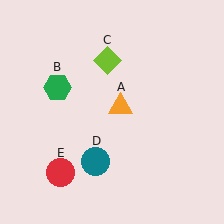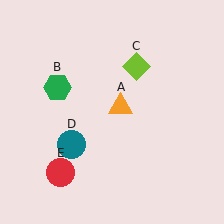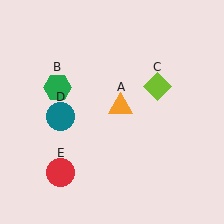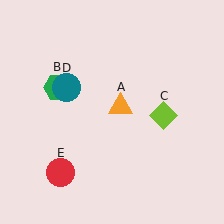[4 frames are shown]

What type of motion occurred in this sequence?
The lime diamond (object C), teal circle (object D) rotated clockwise around the center of the scene.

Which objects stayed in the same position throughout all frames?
Orange triangle (object A) and green hexagon (object B) and red circle (object E) remained stationary.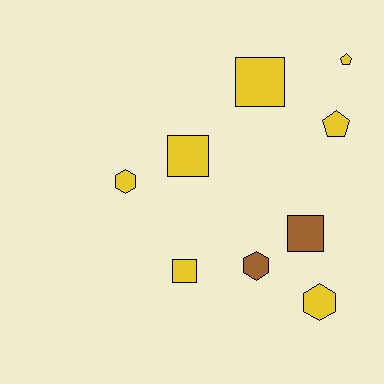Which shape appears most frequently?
Square, with 4 objects.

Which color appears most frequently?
Yellow, with 7 objects.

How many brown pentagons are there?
There are no brown pentagons.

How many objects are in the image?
There are 9 objects.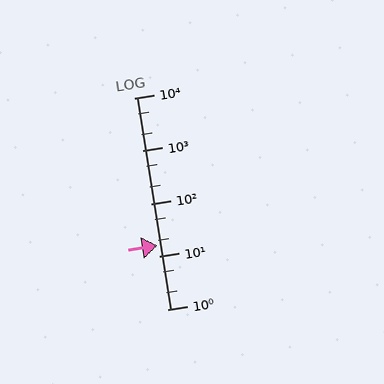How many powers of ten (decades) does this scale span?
The scale spans 4 decades, from 1 to 10000.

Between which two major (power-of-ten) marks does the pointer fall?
The pointer is between 10 and 100.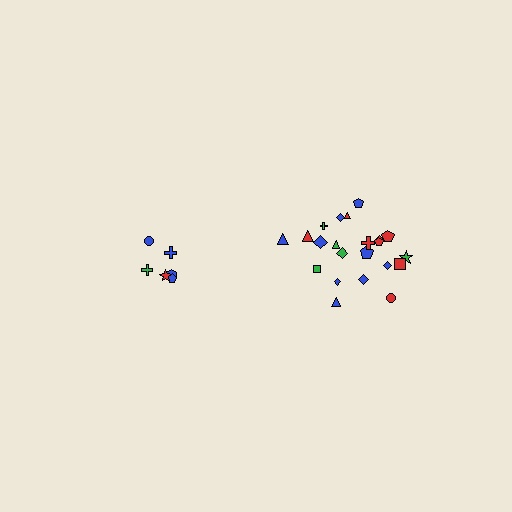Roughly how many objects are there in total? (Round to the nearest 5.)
Roughly 30 objects in total.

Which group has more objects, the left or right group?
The right group.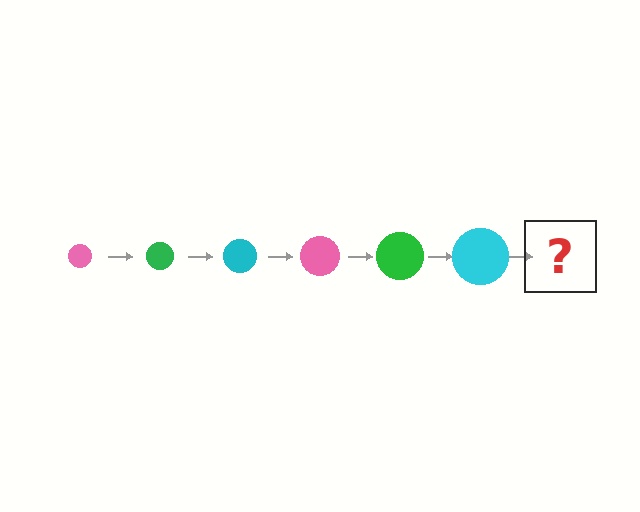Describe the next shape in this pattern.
It should be a pink circle, larger than the previous one.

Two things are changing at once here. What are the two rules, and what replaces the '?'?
The two rules are that the circle grows larger each step and the color cycles through pink, green, and cyan. The '?' should be a pink circle, larger than the previous one.